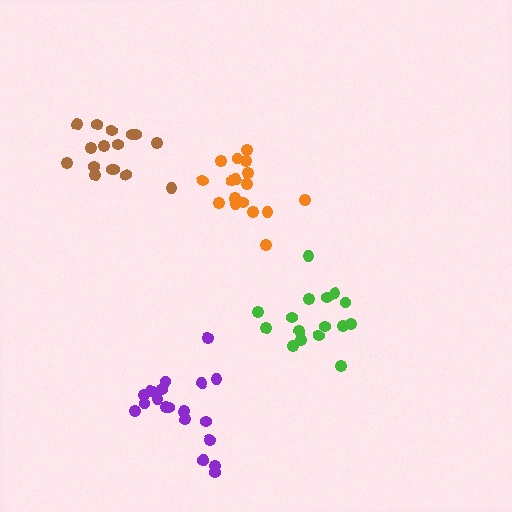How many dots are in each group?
Group 1: 17 dots, Group 2: 20 dots, Group 3: 16 dots, Group 4: 16 dots (69 total).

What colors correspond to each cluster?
The clusters are colored: orange, purple, green, brown.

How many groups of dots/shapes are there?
There are 4 groups.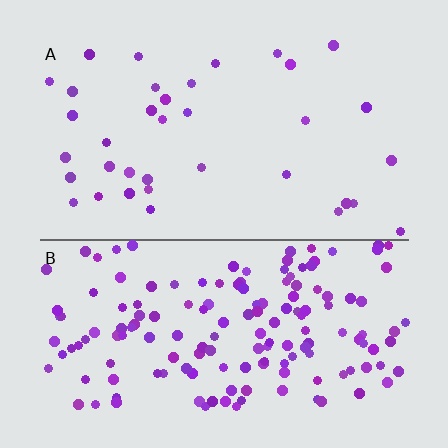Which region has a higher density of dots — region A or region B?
B (the bottom).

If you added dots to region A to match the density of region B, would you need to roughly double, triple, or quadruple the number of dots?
Approximately quadruple.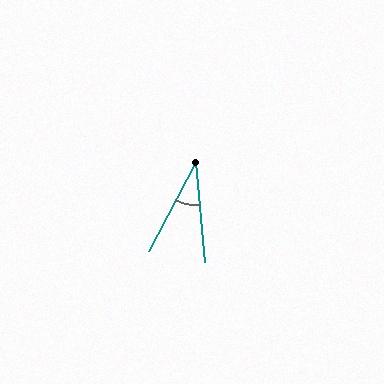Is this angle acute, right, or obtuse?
It is acute.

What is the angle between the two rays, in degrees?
Approximately 33 degrees.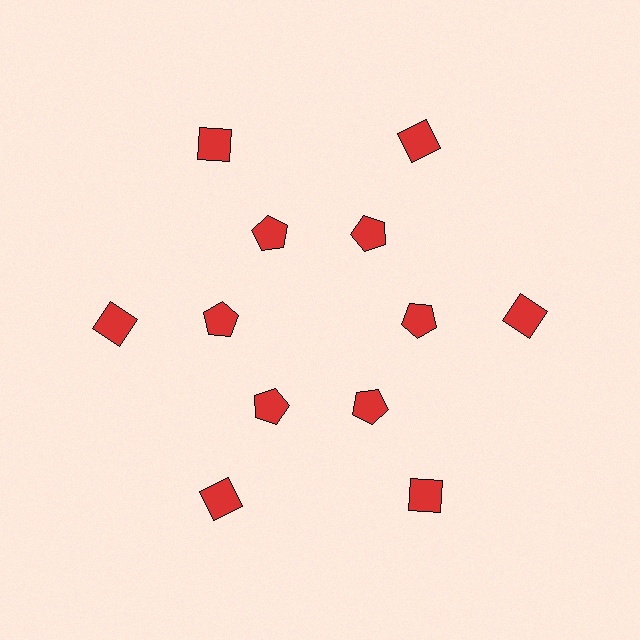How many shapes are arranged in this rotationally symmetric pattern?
There are 12 shapes, arranged in 6 groups of 2.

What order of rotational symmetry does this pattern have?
This pattern has 6-fold rotational symmetry.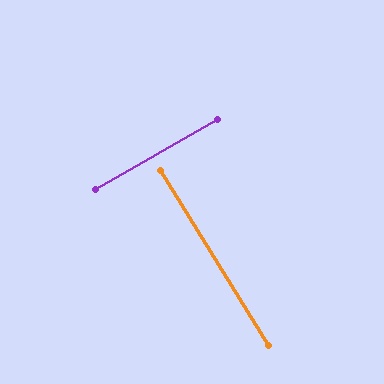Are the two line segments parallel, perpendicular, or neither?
Perpendicular — they meet at approximately 88°.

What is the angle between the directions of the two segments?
Approximately 88 degrees.